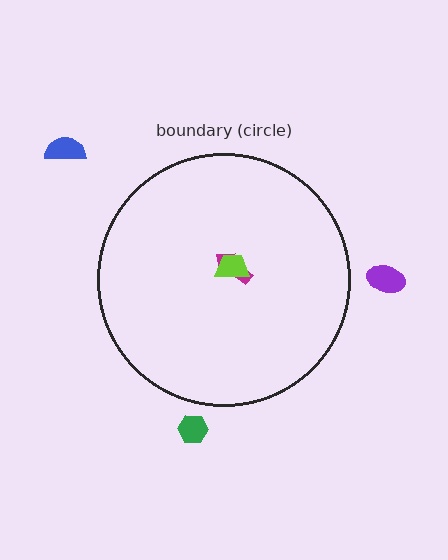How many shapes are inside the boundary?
2 inside, 3 outside.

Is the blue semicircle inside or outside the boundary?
Outside.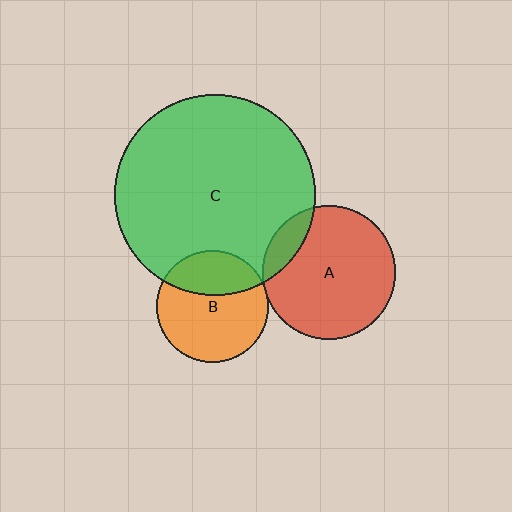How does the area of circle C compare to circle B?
Approximately 3.2 times.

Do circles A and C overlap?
Yes.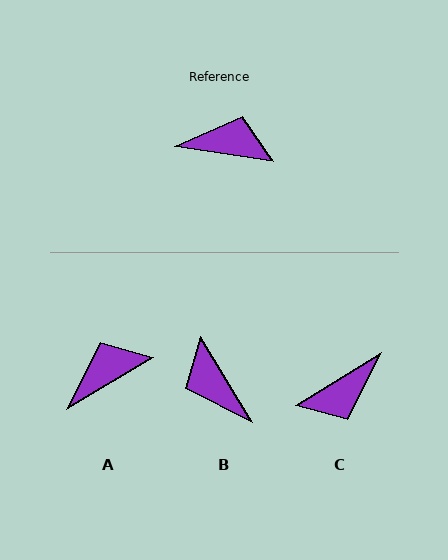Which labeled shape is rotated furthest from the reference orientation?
C, about 140 degrees away.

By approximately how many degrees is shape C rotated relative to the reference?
Approximately 140 degrees clockwise.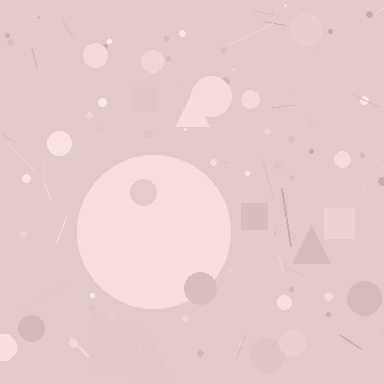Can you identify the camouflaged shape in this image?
The camouflaged shape is a circle.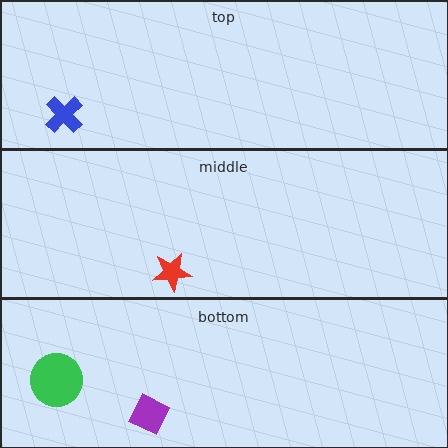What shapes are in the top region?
The blue cross.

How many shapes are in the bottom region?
2.